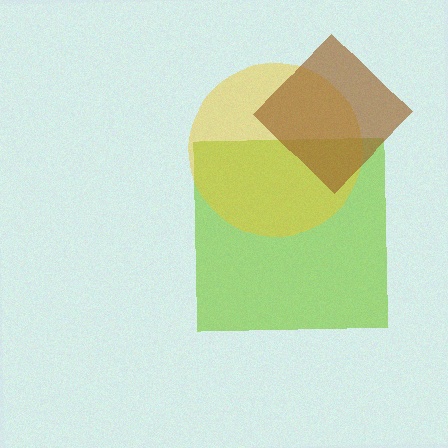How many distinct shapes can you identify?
There are 3 distinct shapes: a lime square, a yellow circle, a brown diamond.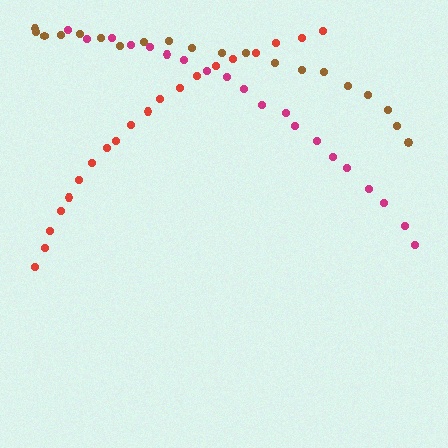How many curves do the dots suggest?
There are 3 distinct paths.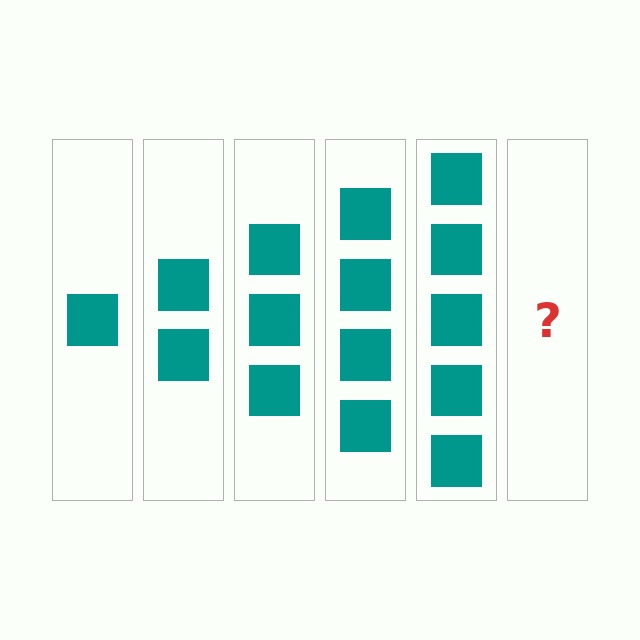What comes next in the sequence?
The next element should be 6 squares.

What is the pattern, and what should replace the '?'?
The pattern is that each step adds one more square. The '?' should be 6 squares.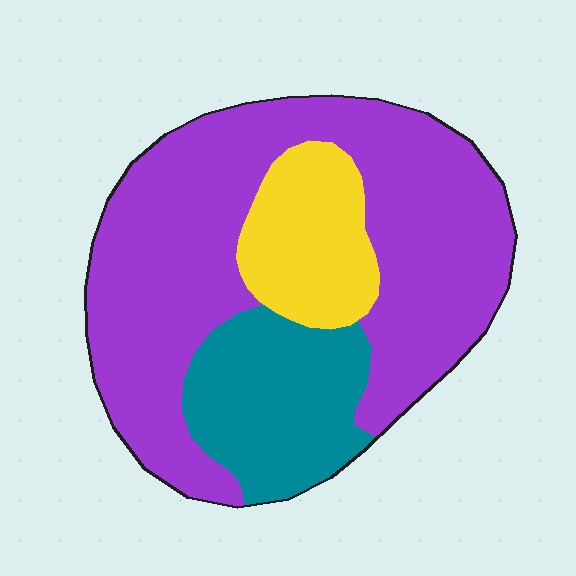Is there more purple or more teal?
Purple.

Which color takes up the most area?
Purple, at roughly 65%.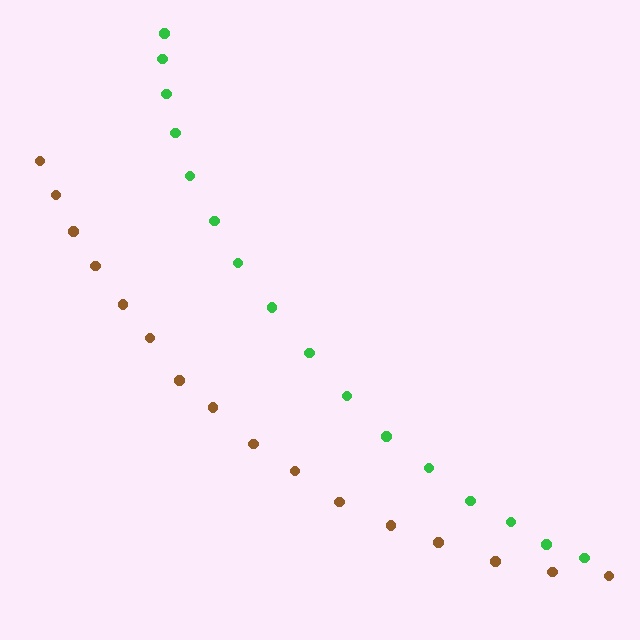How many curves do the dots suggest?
There are 2 distinct paths.